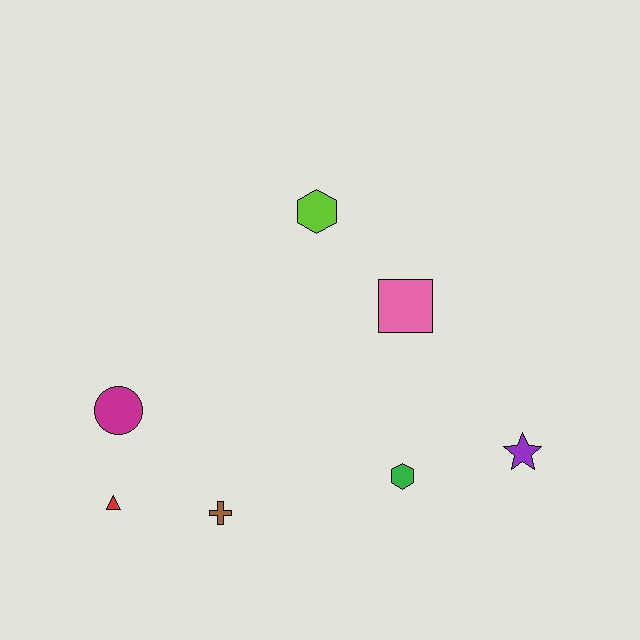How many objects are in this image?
There are 7 objects.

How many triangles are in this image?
There is 1 triangle.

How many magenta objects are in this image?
There is 1 magenta object.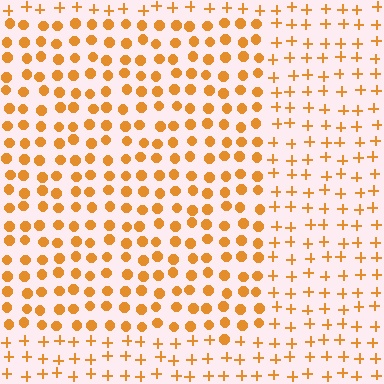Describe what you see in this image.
The image is filled with small orange elements arranged in a uniform grid. A rectangle-shaped region contains circles, while the surrounding area contains plus signs. The boundary is defined purely by the change in element shape.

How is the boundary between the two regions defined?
The boundary is defined by a change in element shape: circles inside vs. plus signs outside. All elements share the same color and spacing.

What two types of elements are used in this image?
The image uses circles inside the rectangle region and plus signs outside it.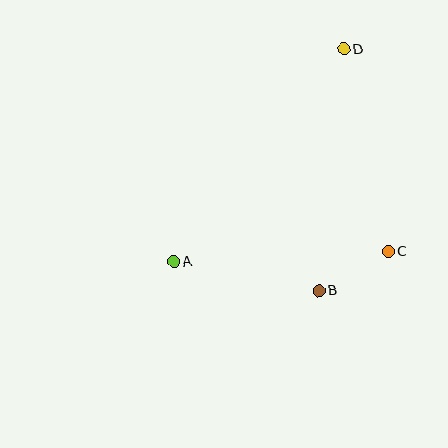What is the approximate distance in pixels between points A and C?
The distance between A and C is approximately 215 pixels.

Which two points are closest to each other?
Points B and C are closest to each other.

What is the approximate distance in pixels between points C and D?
The distance between C and D is approximately 207 pixels.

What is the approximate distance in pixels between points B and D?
The distance between B and D is approximately 243 pixels.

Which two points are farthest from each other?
Points A and D are farthest from each other.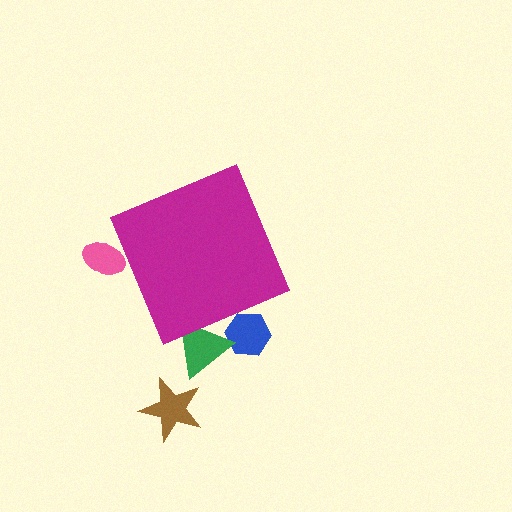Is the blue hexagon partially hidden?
Yes, the blue hexagon is partially hidden behind the magenta diamond.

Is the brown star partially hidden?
No, the brown star is fully visible.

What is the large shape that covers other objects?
A magenta diamond.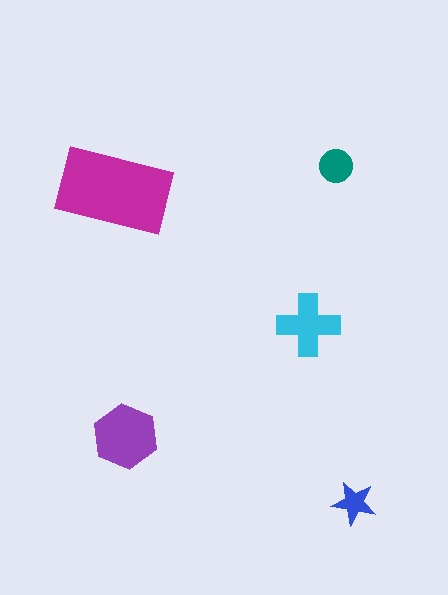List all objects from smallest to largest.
The blue star, the teal circle, the cyan cross, the purple hexagon, the magenta rectangle.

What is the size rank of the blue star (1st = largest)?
5th.